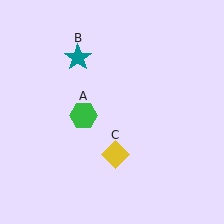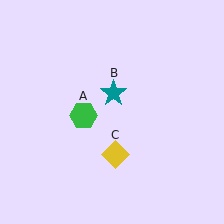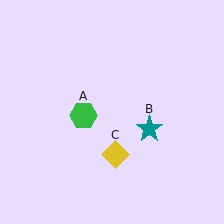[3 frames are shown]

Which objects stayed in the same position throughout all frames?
Green hexagon (object A) and yellow diamond (object C) remained stationary.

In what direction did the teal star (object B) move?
The teal star (object B) moved down and to the right.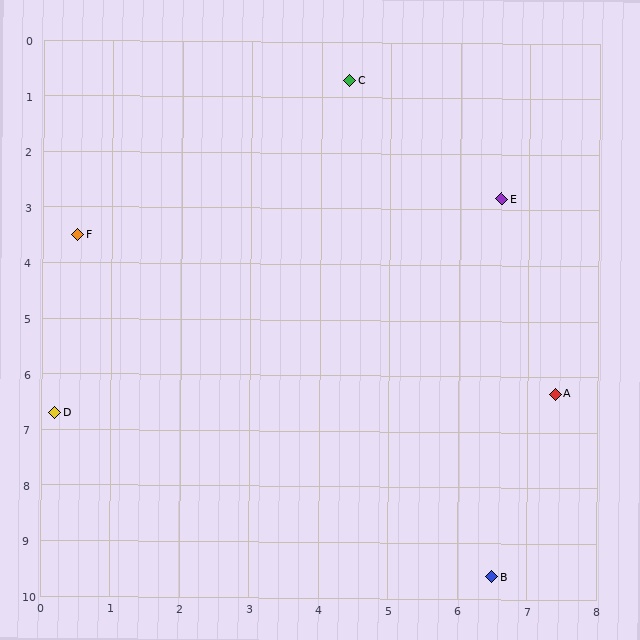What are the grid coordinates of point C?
Point C is at approximately (4.4, 0.7).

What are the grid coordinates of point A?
Point A is at approximately (7.4, 6.3).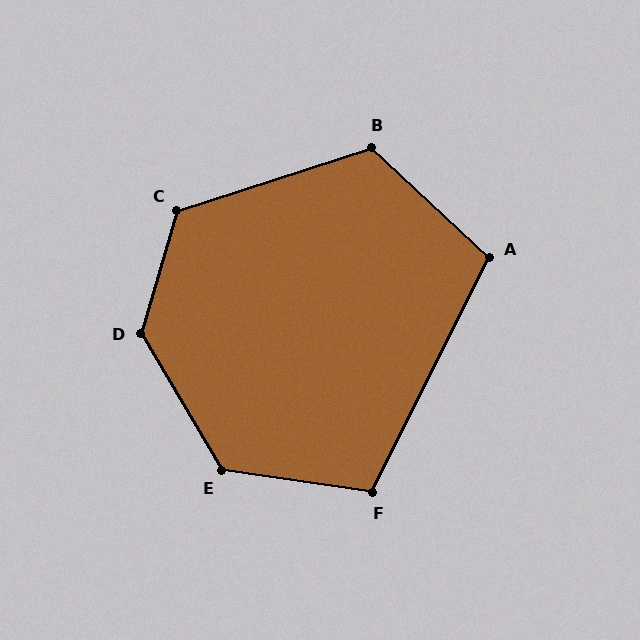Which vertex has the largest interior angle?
D, at approximately 133 degrees.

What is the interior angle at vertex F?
Approximately 108 degrees (obtuse).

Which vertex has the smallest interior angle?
A, at approximately 107 degrees.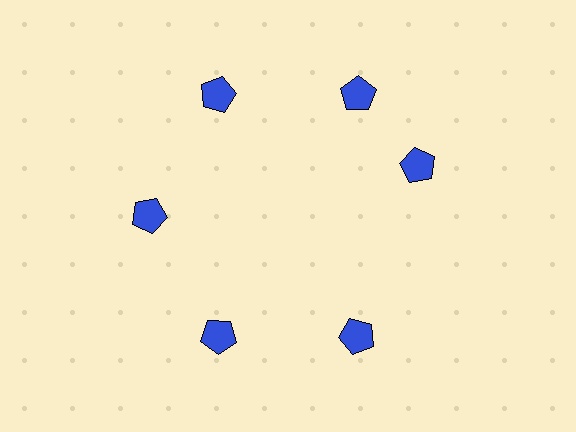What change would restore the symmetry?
The symmetry would be restored by rotating it back into even spacing with its neighbors so that all 6 pentagons sit at equal angles and equal distance from the center.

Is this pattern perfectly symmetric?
No. The 6 blue pentagons are arranged in a ring, but one element near the 3 o'clock position is rotated out of alignment along the ring, breaking the 6-fold rotational symmetry.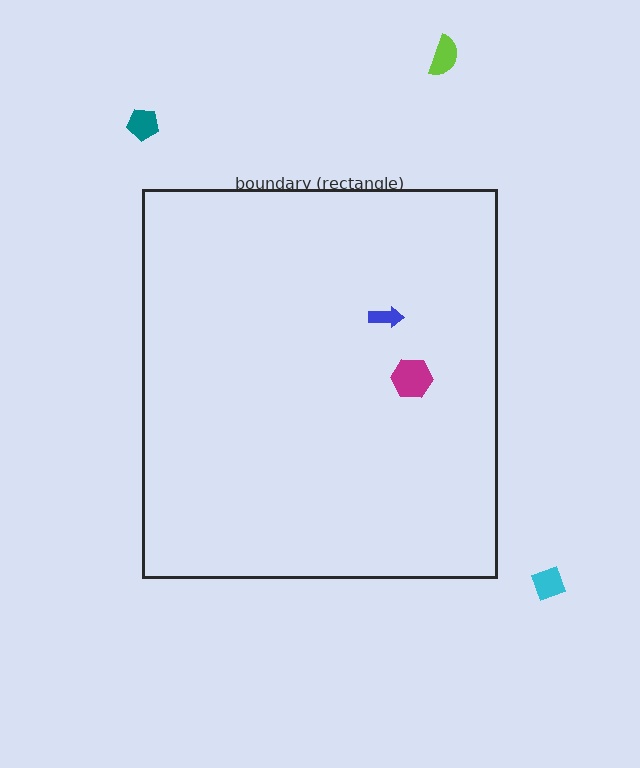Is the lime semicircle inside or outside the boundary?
Outside.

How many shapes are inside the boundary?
2 inside, 3 outside.